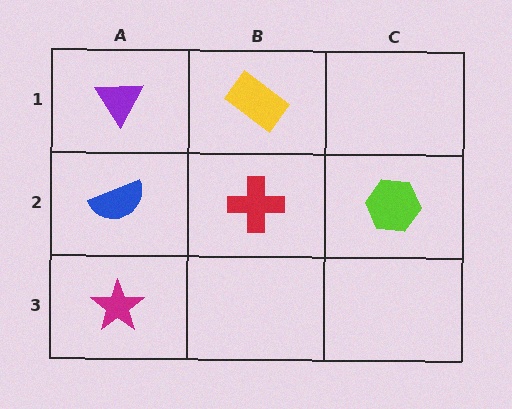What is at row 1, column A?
A purple triangle.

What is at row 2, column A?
A blue semicircle.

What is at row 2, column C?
A lime hexagon.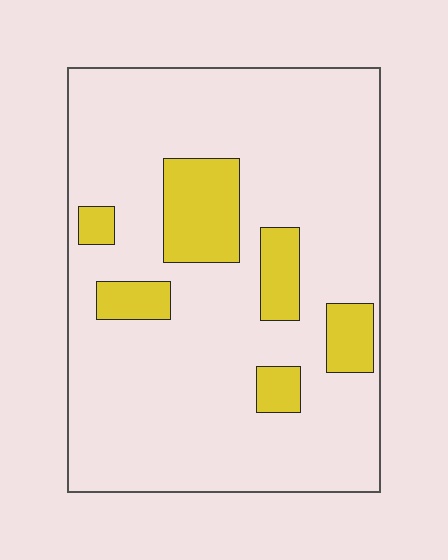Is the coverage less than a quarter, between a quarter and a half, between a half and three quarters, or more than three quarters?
Less than a quarter.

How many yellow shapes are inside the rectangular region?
6.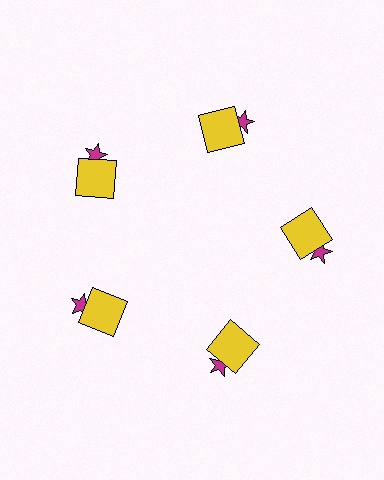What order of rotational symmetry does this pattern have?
This pattern has 5-fold rotational symmetry.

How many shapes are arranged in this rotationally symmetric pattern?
There are 10 shapes, arranged in 5 groups of 2.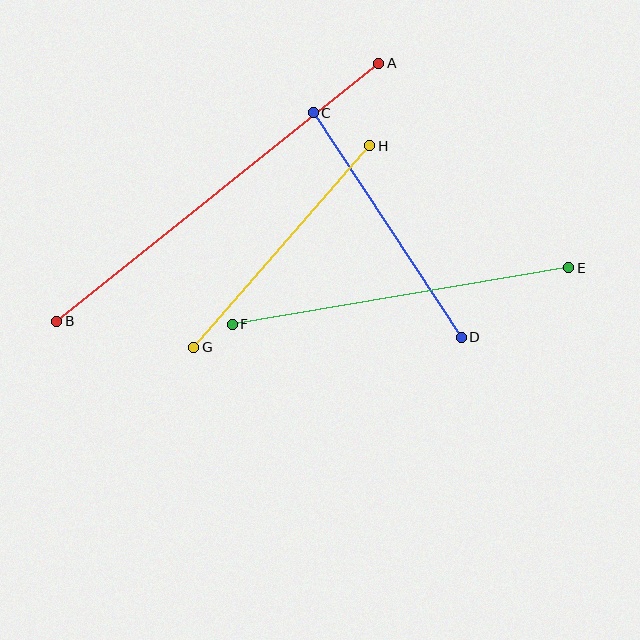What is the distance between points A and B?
The distance is approximately 413 pixels.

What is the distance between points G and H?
The distance is approximately 268 pixels.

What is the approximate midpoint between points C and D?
The midpoint is at approximately (387, 225) pixels.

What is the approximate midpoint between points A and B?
The midpoint is at approximately (218, 192) pixels.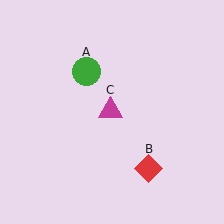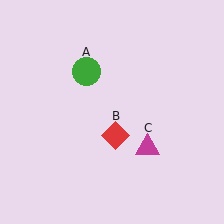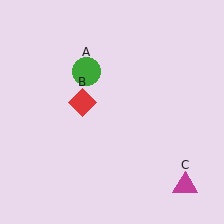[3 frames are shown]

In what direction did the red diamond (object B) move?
The red diamond (object B) moved up and to the left.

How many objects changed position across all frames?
2 objects changed position: red diamond (object B), magenta triangle (object C).